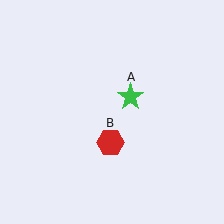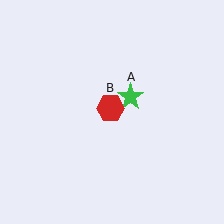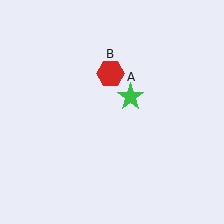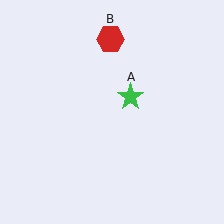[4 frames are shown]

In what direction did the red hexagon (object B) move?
The red hexagon (object B) moved up.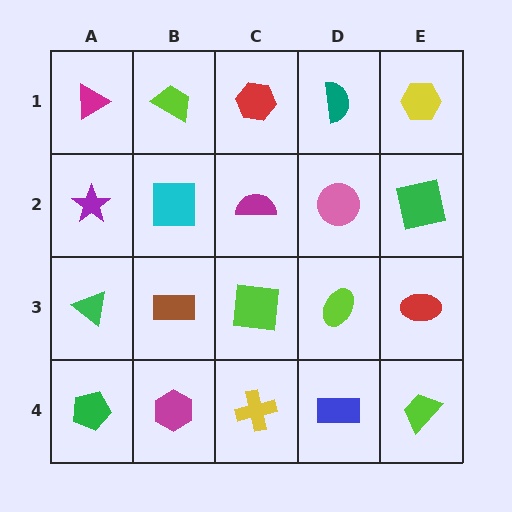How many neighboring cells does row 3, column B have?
4.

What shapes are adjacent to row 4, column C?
A lime square (row 3, column C), a magenta hexagon (row 4, column B), a blue rectangle (row 4, column D).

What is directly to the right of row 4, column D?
A lime trapezoid.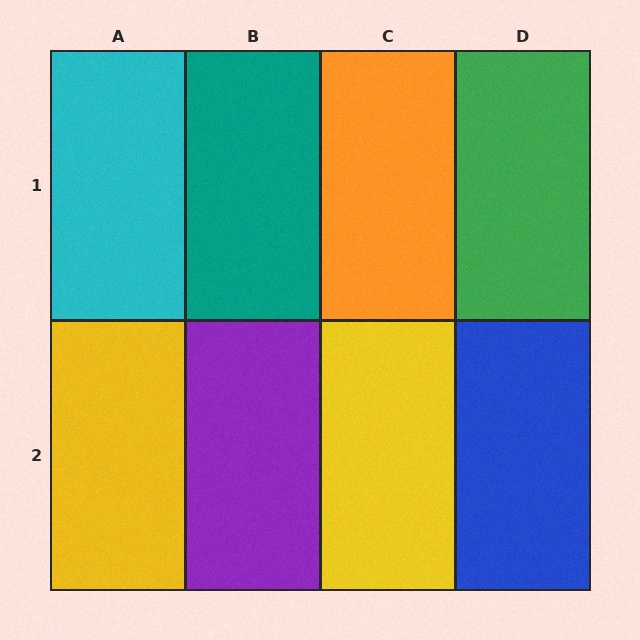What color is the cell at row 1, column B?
Teal.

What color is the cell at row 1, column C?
Orange.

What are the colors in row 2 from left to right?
Yellow, purple, yellow, blue.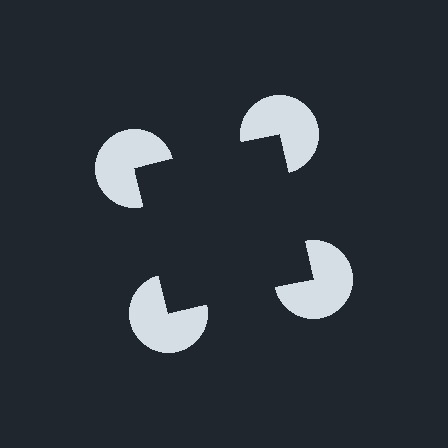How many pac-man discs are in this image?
There are 4 — one at each vertex of the illusory square.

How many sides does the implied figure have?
4 sides.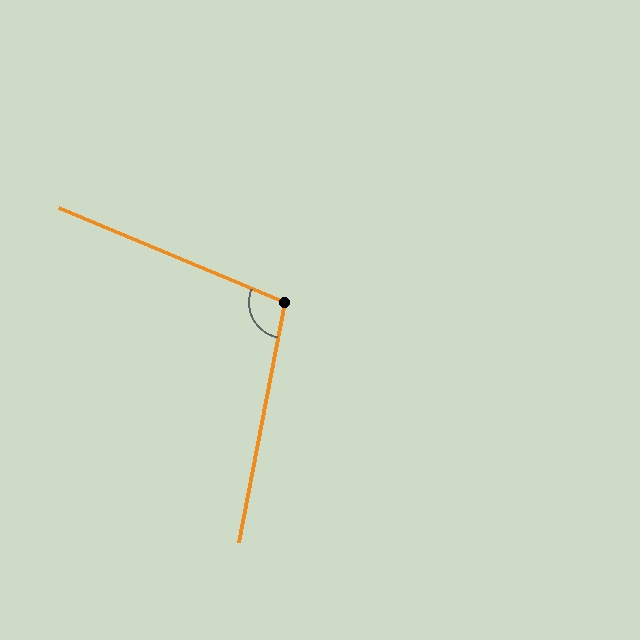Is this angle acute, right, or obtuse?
It is obtuse.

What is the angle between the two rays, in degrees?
Approximately 102 degrees.